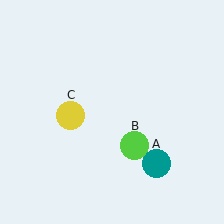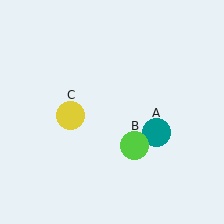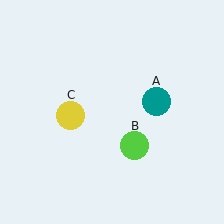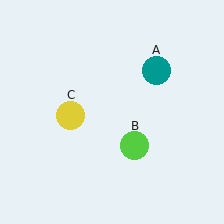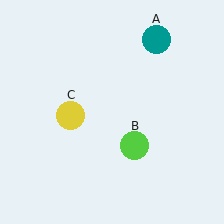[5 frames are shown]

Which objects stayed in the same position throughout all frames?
Lime circle (object B) and yellow circle (object C) remained stationary.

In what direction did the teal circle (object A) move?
The teal circle (object A) moved up.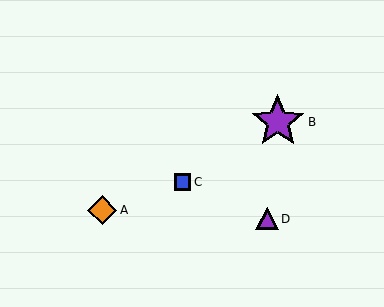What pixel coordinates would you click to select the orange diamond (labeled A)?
Click at (102, 210) to select the orange diamond A.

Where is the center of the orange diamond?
The center of the orange diamond is at (102, 210).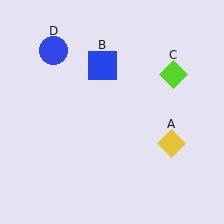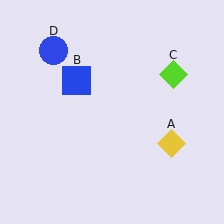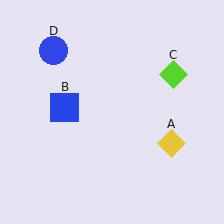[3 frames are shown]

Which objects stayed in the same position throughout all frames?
Yellow diamond (object A) and lime diamond (object C) and blue circle (object D) remained stationary.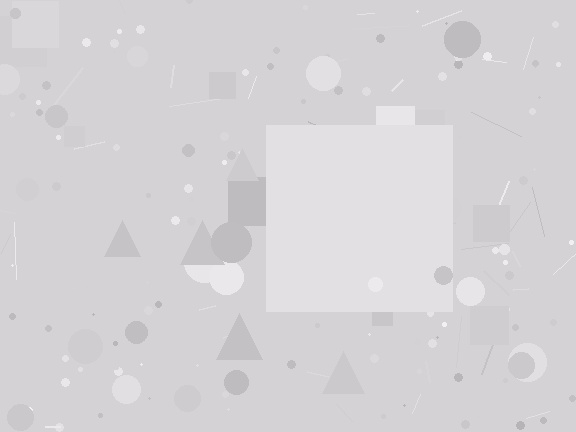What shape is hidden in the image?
A square is hidden in the image.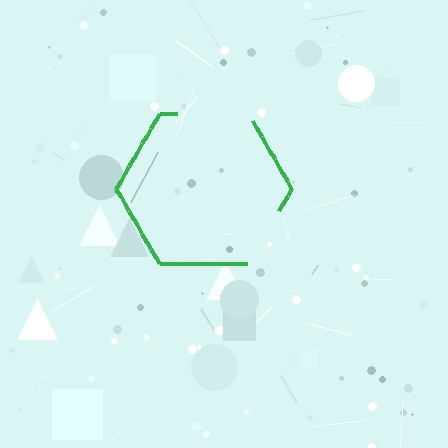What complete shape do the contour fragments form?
The contour fragments form a hexagon.